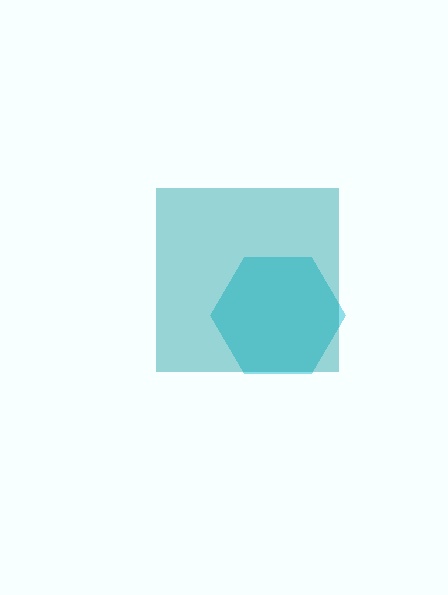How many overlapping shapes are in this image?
There are 2 overlapping shapes in the image.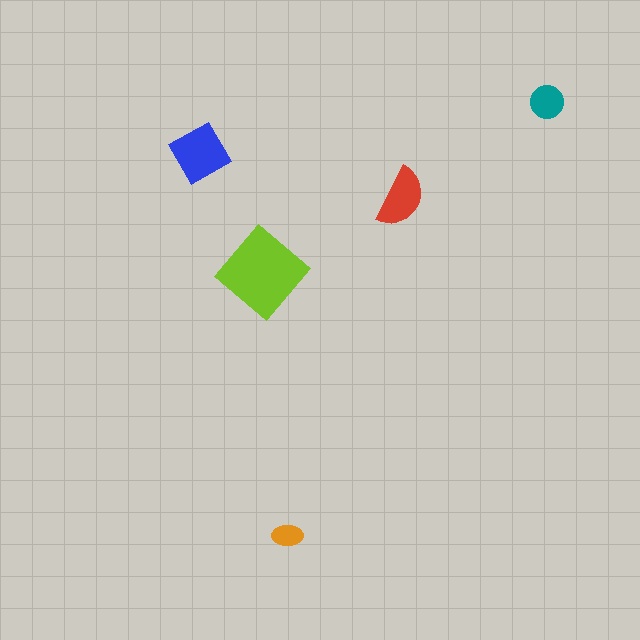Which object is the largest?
The lime diamond.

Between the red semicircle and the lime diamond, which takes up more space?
The lime diamond.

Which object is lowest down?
The orange ellipse is bottommost.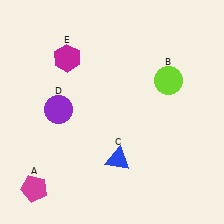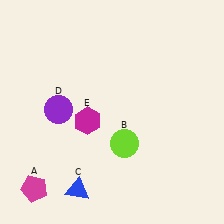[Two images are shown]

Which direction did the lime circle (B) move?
The lime circle (B) moved down.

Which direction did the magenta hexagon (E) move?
The magenta hexagon (E) moved down.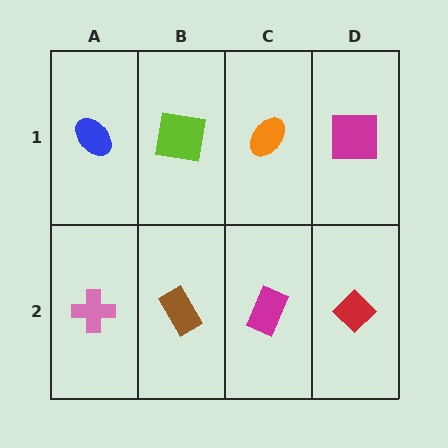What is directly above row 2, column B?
A lime square.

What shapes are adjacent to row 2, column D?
A magenta square (row 1, column D), a magenta rectangle (row 2, column C).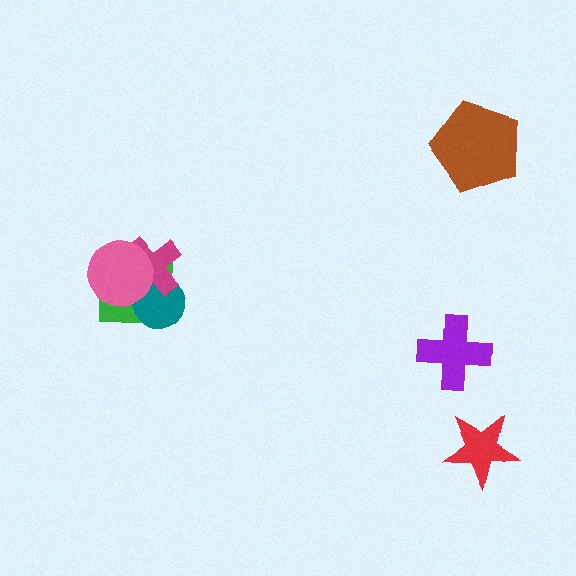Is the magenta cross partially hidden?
Yes, it is partially covered by another shape.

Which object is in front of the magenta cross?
The pink circle is in front of the magenta cross.